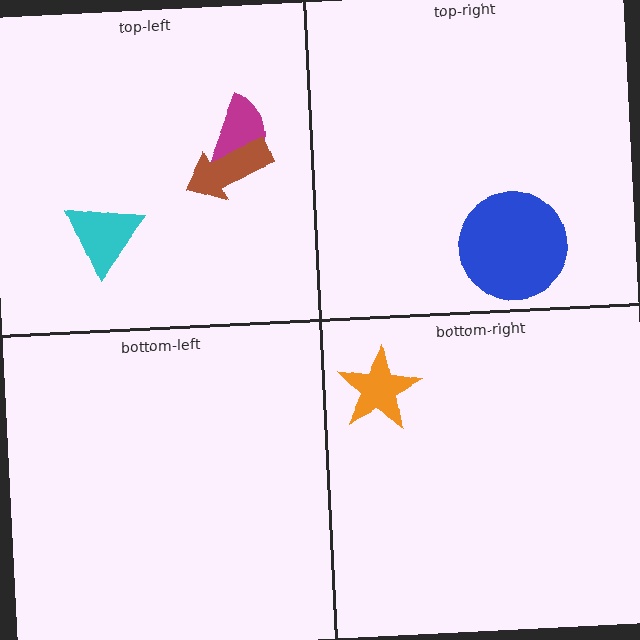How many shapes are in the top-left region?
3.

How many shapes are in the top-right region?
1.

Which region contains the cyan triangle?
The top-left region.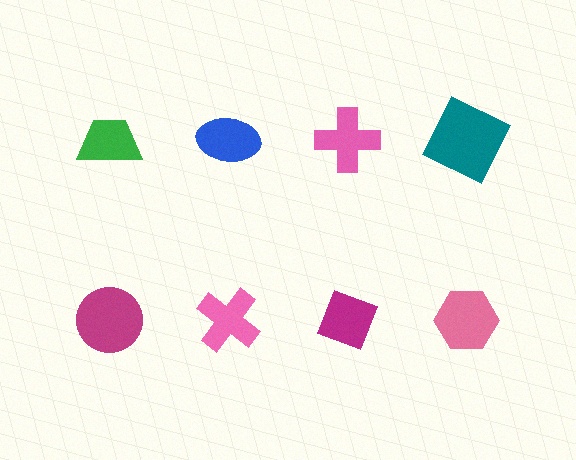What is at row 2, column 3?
A magenta diamond.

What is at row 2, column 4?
A pink hexagon.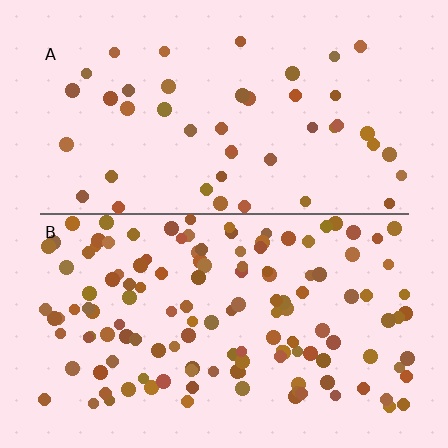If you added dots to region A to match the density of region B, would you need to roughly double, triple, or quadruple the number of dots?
Approximately triple.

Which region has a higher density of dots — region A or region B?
B (the bottom).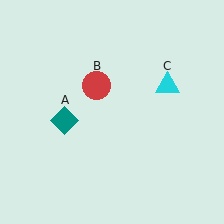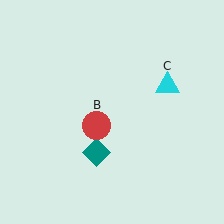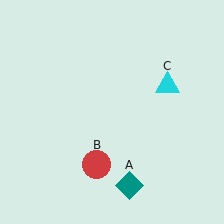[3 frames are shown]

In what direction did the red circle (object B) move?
The red circle (object B) moved down.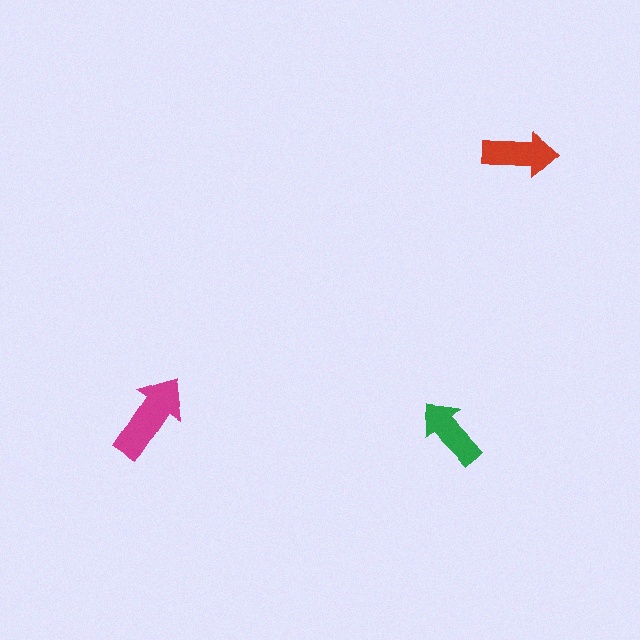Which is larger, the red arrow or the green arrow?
The red one.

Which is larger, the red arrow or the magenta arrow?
The magenta one.